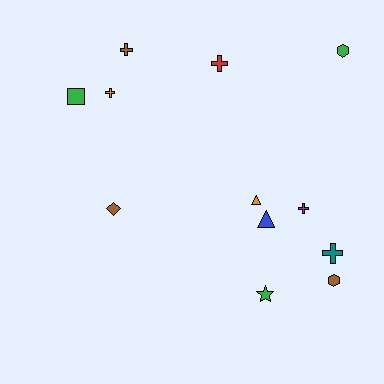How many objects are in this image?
There are 12 objects.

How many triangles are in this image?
There are 2 triangles.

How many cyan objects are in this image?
There are no cyan objects.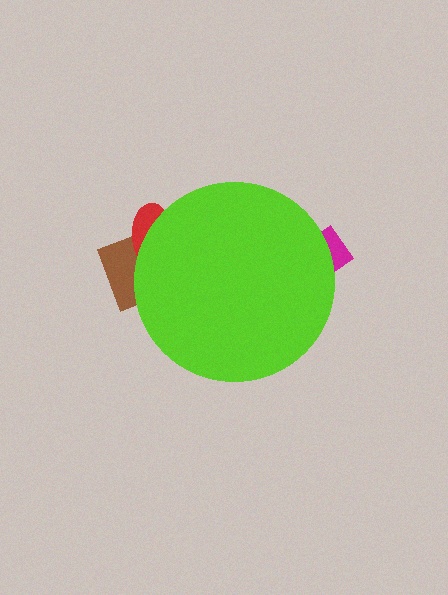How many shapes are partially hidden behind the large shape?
4 shapes are partially hidden.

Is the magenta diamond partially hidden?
Yes, the magenta diamond is partially hidden behind the lime circle.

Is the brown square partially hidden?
Yes, the brown square is partially hidden behind the lime circle.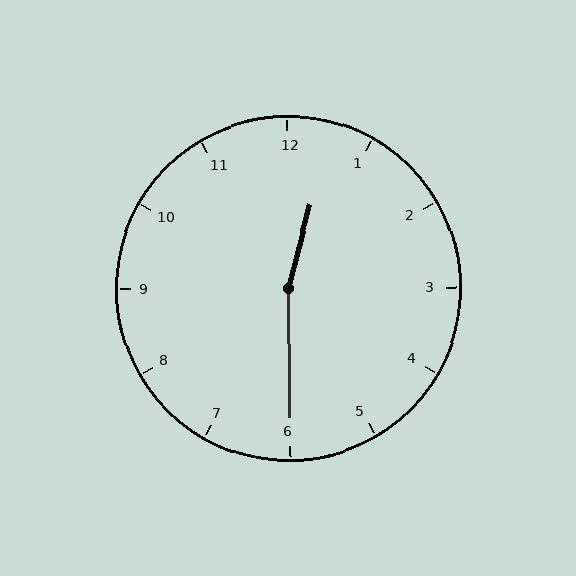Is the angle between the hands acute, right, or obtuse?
It is obtuse.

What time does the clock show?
12:30.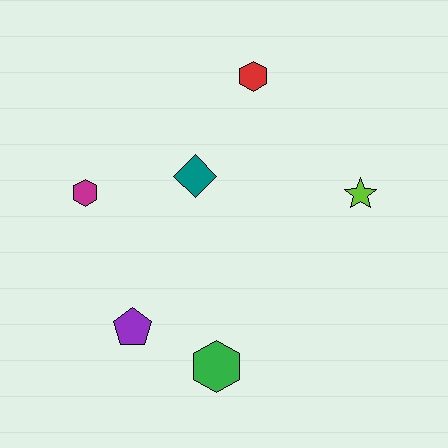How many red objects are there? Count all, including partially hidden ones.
There is 1 red object.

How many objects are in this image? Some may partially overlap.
There are 6 objects.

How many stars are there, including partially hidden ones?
There is 1 star.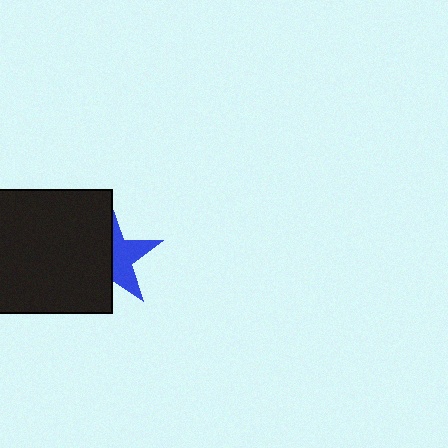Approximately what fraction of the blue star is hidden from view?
Roughly 55% of the blue star is hidden behind the black square.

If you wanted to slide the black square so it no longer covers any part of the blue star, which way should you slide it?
Slide it left — that is the most direct way to separate the two shapes.